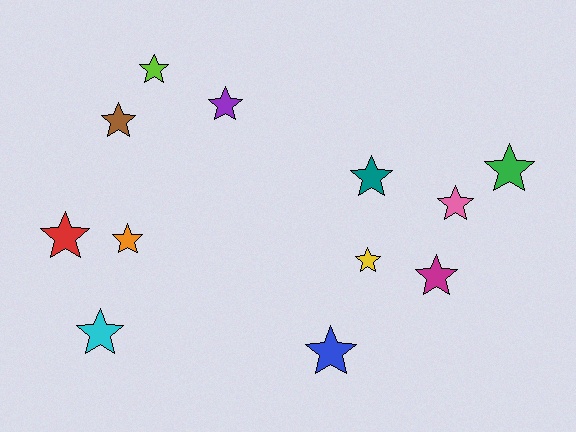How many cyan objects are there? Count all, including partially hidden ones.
There is 1 cyan object.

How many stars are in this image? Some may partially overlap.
There are 12 stars.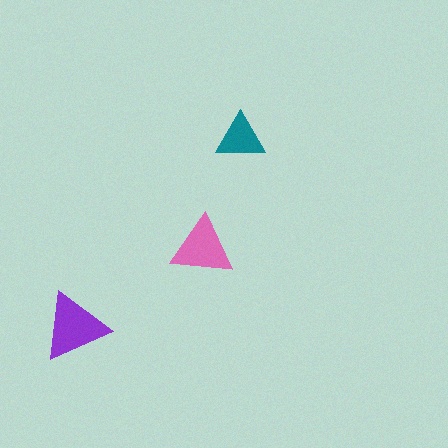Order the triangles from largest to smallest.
the purple one, the pink one, the teal one.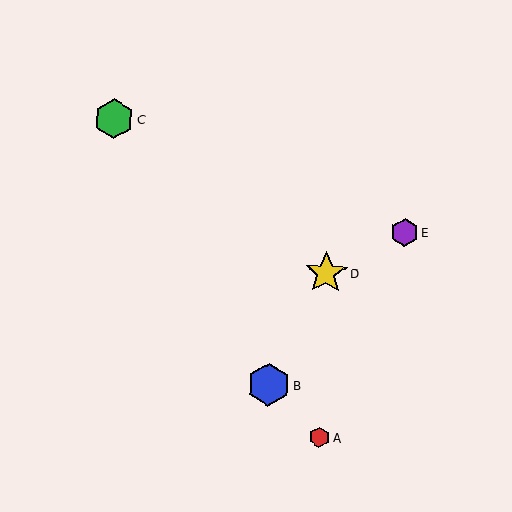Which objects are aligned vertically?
Objects A, D are aligned vertically.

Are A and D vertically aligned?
Yes, both are at x≈319.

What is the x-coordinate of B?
Object B is at x≈269.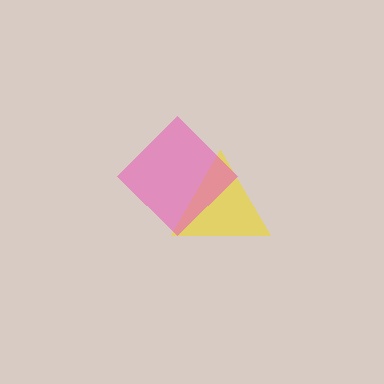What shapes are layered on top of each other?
The layered shapes are: a yellow triangle, a pink diamond.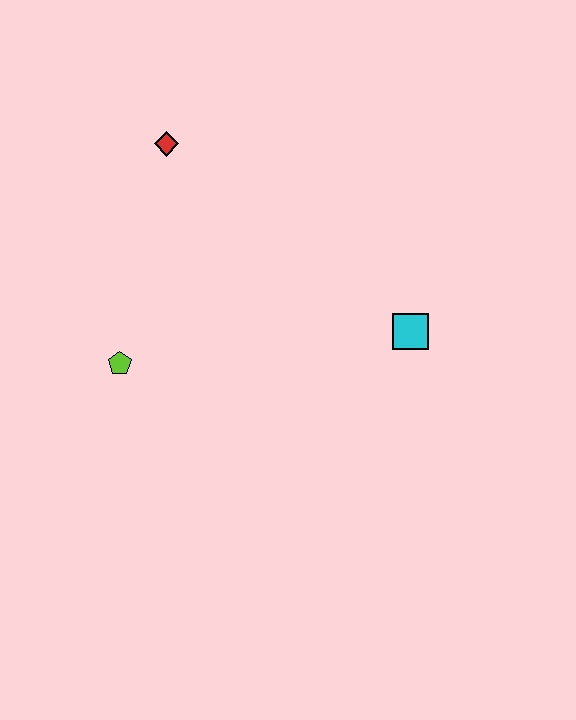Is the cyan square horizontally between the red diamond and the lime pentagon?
No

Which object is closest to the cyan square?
The lime pentagon is closest to the cyan square.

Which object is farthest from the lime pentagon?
The cyan square is farthest from the lime pentagon.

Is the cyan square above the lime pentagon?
Yes